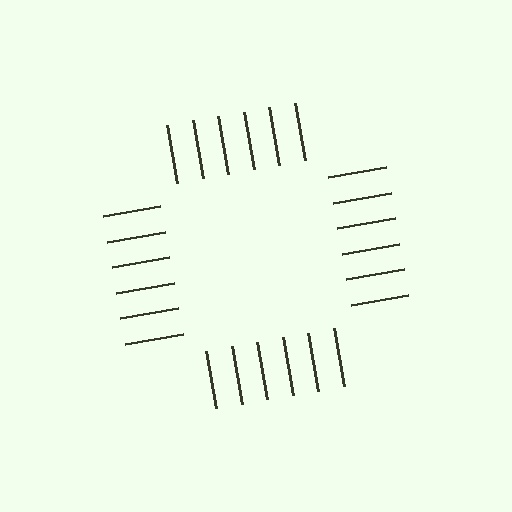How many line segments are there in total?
24 — 6 along each of the 4 edges.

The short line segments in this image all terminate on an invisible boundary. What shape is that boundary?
An illusory square — the line segments terminate on its edges but no continuous stroke is drawn.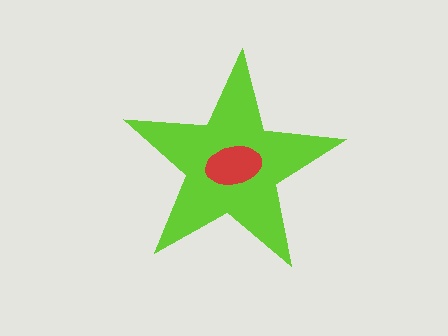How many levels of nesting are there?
2.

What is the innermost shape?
The red ellipse.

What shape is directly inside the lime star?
The red ellipse.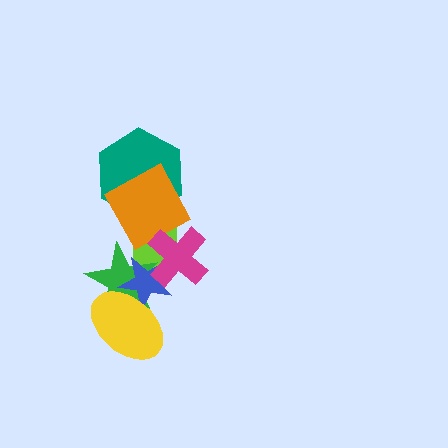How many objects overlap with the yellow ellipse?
2 objects overlap with the yellow ellipse.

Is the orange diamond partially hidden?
Yes, it is partially covered by another shape.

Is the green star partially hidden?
Yes, it is partially covered by another shape.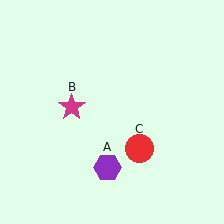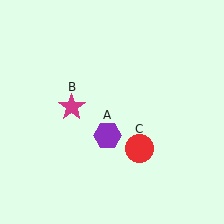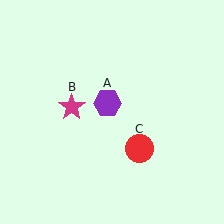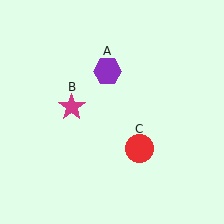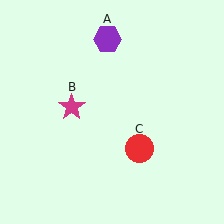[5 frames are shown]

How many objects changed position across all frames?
1 object changed position: purple hexagon (object A).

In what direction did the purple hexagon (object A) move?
The purple hexagon (object A) moved up.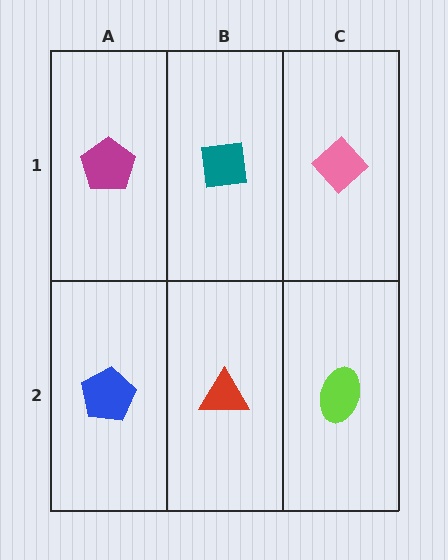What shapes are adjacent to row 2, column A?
A magenta pentagon (row 1, column A), a red triangle (row 2, column B).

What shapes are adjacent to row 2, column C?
A pink diamond (row 1, column C), a red triangle (row 2, column B).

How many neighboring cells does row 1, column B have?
3.